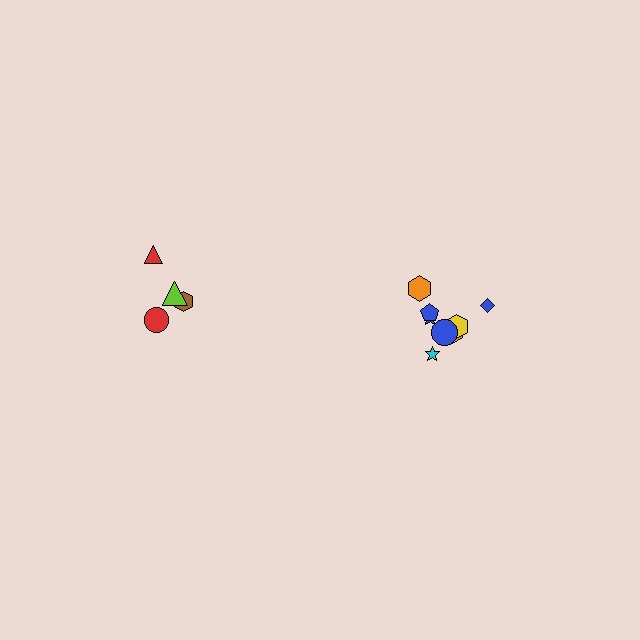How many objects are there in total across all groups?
There are 12 objects.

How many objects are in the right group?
There are 8 objects.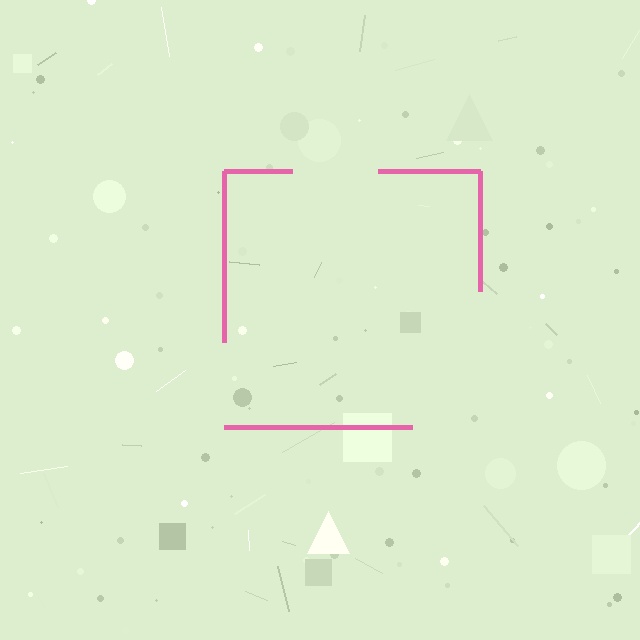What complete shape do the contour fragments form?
The contour fragments form a square.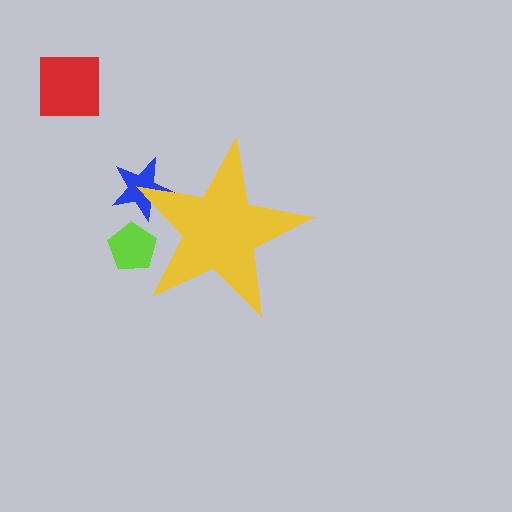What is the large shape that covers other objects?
A yellow star.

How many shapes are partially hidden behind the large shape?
2 shapes are partially hidden.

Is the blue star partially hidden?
Yes, the blue star is partially hidden behind the yellow star.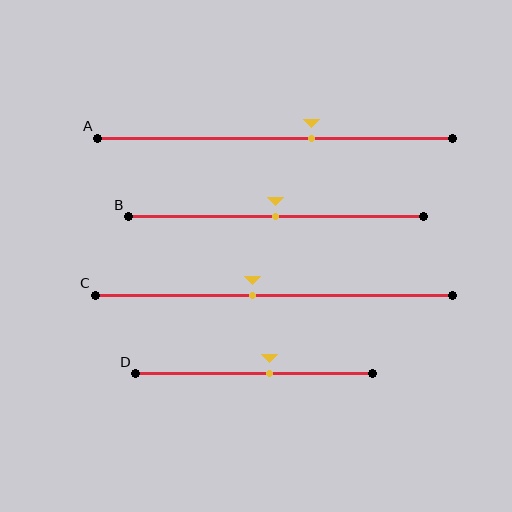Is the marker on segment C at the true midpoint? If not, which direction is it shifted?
No, the marker on segment C is shifted to the left by about 6% of the segment length.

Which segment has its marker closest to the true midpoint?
Segment B has its marker closest to the true midpoint.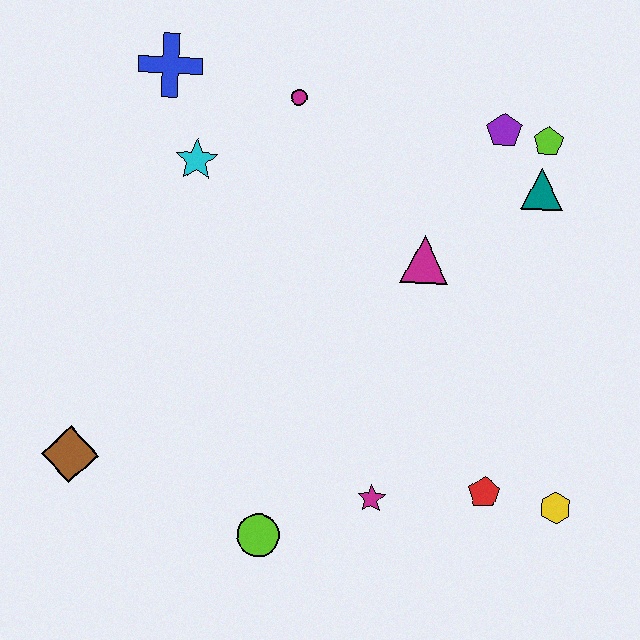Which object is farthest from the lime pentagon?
The brown diamond is farthest from the lime pentagon.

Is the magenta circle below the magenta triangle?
No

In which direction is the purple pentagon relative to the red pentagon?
The purple pentagon is above the red pentagon.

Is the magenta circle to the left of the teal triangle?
Yes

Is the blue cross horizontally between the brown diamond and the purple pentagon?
Yes